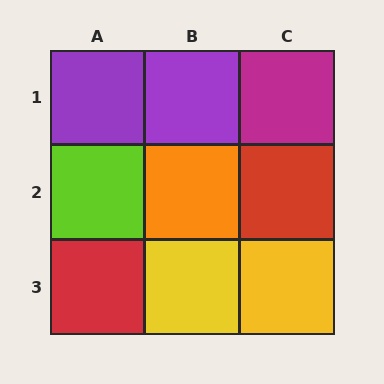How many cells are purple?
2 cells are purple.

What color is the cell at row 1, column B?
Purple.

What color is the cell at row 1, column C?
Magenta.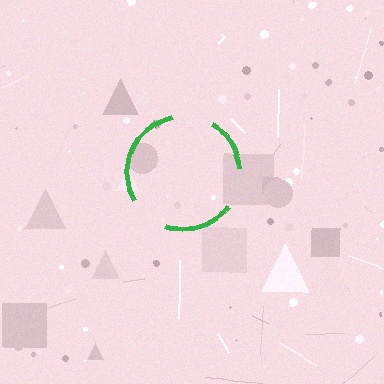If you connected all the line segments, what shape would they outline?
They would outline a circle.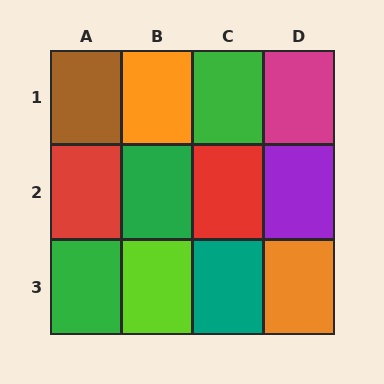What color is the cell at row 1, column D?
Magenta.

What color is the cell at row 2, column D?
Purple.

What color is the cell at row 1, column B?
Orange.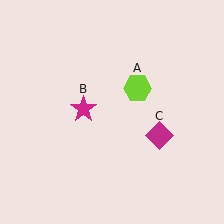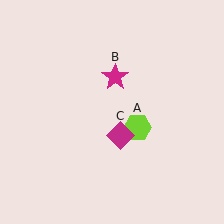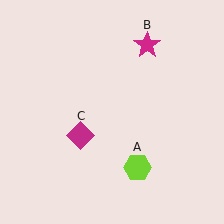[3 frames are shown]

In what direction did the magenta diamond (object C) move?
The magenta diamond (object C) moved left.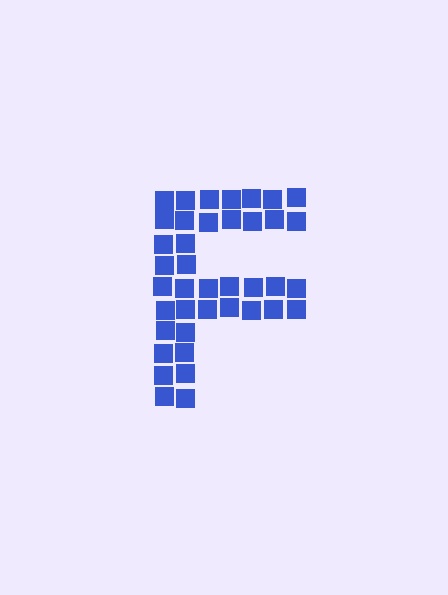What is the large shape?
The large shape is the letter F.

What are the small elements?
The small elements are squares.